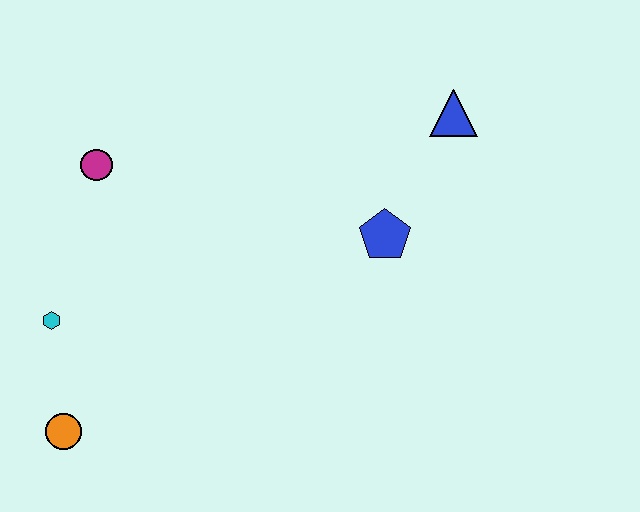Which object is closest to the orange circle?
The cyan hexagon is closest to the orange circle.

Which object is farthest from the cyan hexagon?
The blue triangle is farthest from the cyan hexagon.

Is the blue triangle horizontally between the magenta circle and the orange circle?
No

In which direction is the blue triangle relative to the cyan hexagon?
The blue triangle is to the right of the cyan hexagon.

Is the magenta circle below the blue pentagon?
No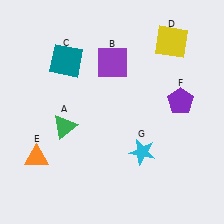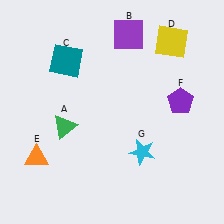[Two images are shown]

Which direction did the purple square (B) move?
The purple square (B) moved up.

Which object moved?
The purple square (B) moved up.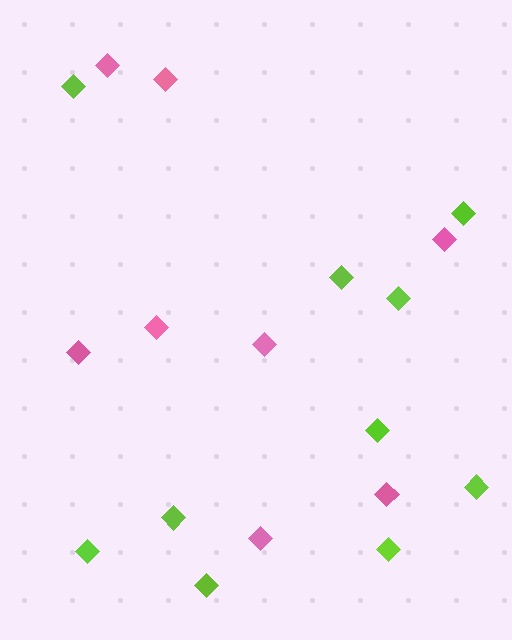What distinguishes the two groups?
There are 2 groups: one group of lime diamonds (10) and one group of pink diamonds (8).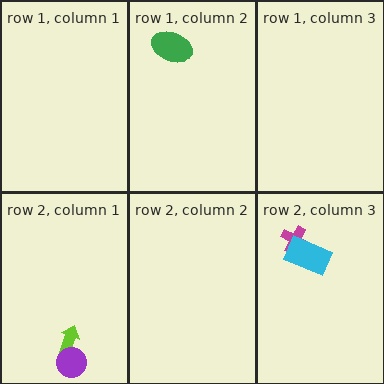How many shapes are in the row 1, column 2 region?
1.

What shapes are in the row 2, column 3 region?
The magenta cross, the cyan rectangle.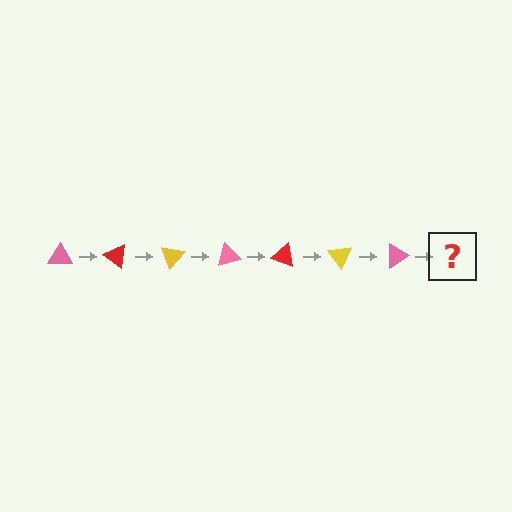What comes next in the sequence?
The next element should be a red triangle, rotated 245 degrees from the start.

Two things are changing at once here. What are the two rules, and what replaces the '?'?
The two rules are that it rotates 35 degrees each step and the color cycles through pink, red, and yellow. The '?' should be a red triangle, rotated 245 degrees from the start.